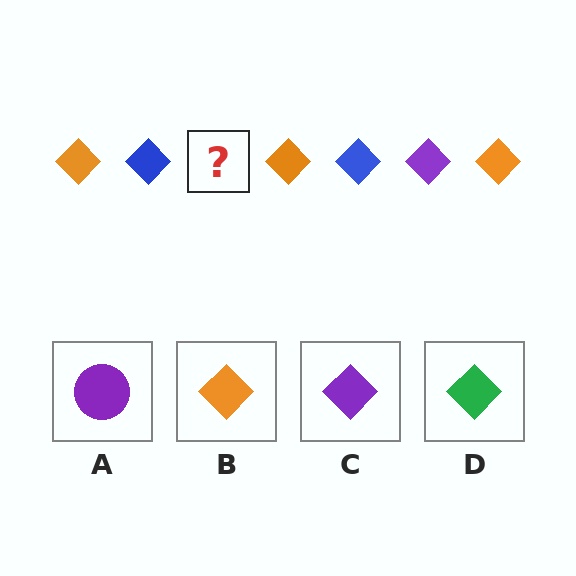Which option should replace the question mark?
Option C.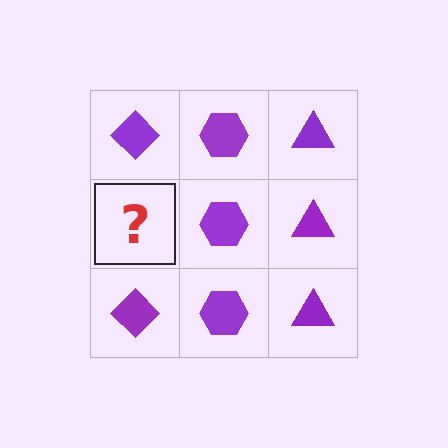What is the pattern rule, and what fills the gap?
The rule is that each column has a consistent shape. The gap should be filled with a purple diamond.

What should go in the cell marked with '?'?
The missing cell should contain a purple diamond.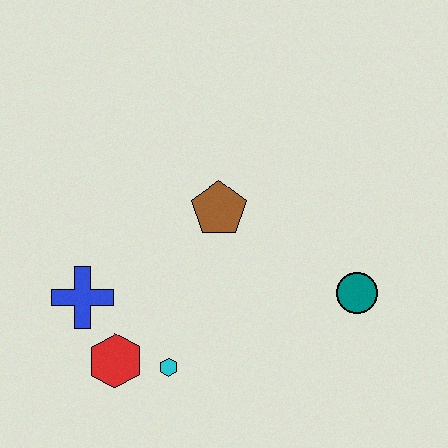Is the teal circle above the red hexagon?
Yes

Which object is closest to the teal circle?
The brown pentagon is closest to the teal circle.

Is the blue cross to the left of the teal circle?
Yes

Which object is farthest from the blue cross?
The teal circle is farthest from the blue cross.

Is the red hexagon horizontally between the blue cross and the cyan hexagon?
Yes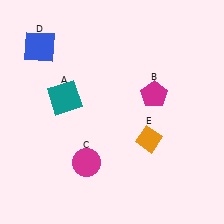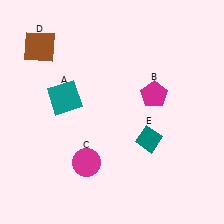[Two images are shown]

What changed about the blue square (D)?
In Image 1, D is blue. In Image 2, it changed to brown.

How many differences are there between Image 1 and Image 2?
There are 2 differences between the two images.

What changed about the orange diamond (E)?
In Image 1, E is orange. In Image 2, it changed to teal.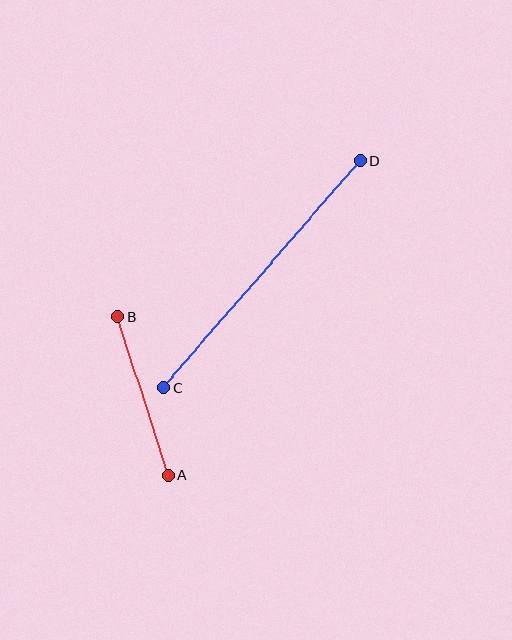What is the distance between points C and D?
The distance is approximately 300 pixels.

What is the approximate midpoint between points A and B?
The midpoint is at approximately (143, 396) pixels.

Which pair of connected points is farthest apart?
Points C and D are farthest apart.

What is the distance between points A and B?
The distance is approximately 166 pixels.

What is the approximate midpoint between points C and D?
The midpoint is at approximately (262, 274) pixels.